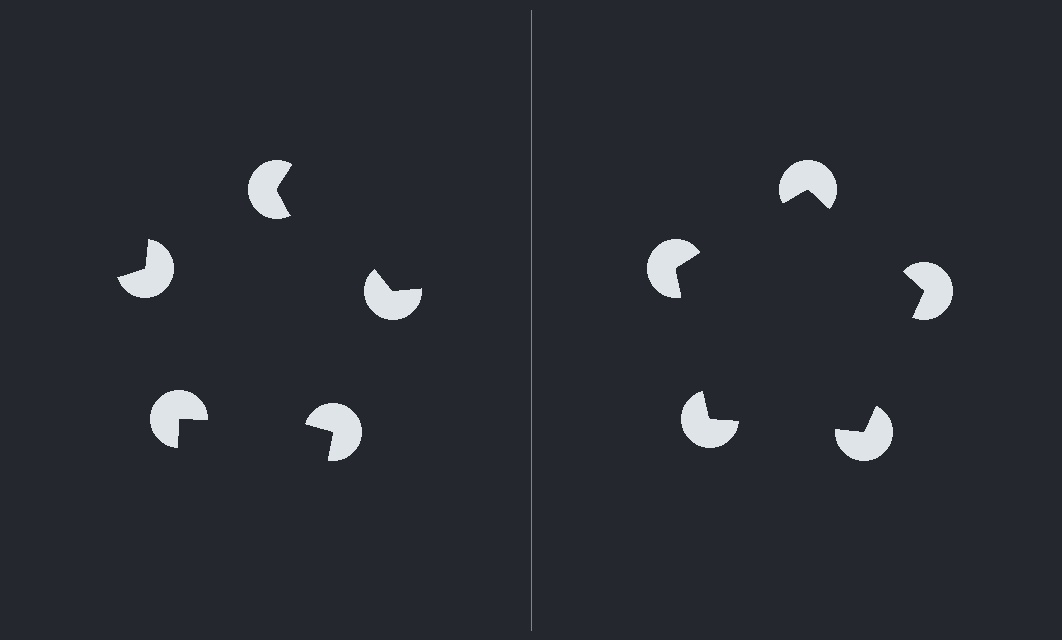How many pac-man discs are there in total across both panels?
10 — 5 on each side.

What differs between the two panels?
The pac-man discs are positioned identically on both sides; only the wedge orientations differ. On the right they align to a pentagon; on the left they are misaligned.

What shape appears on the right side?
An illusory pentagon.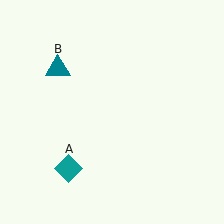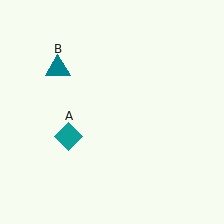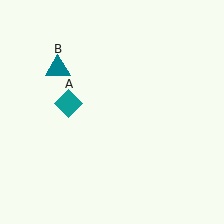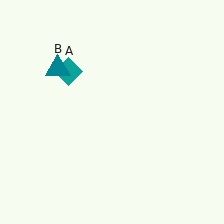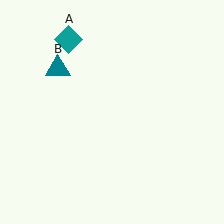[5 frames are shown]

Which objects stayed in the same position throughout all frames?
Teal triangle (object B) remained stationary.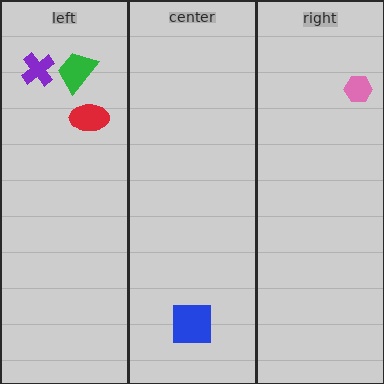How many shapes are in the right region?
1.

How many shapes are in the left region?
3.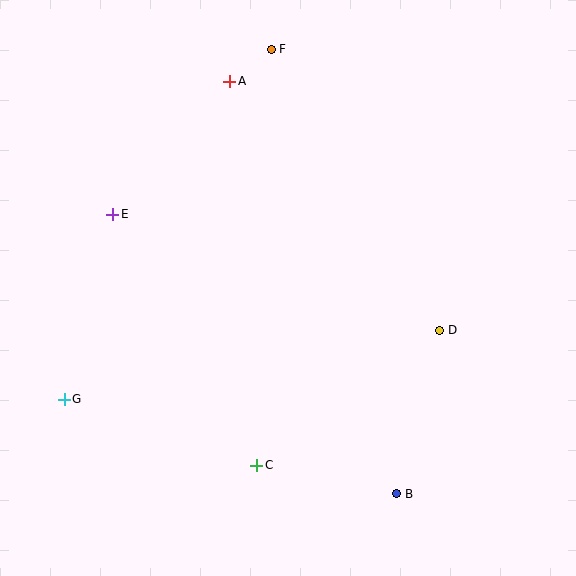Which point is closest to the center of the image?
Point D at (440, 330) is closest to the center.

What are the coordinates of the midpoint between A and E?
The midpoint between A and E is at (171, 148).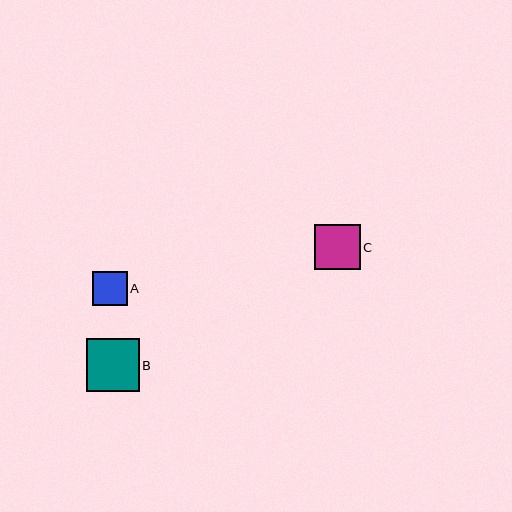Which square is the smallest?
Square A is the smallest with a size of approximately 35 pixels.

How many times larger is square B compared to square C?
Square B is approximately 1.2 times the size of square C.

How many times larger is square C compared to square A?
Square C is approximately 1.3 times the size of square A.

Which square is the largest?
Square B is the largest with a size of approximately 53 pixels.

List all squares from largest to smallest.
From largest to smallest: B, C, A.